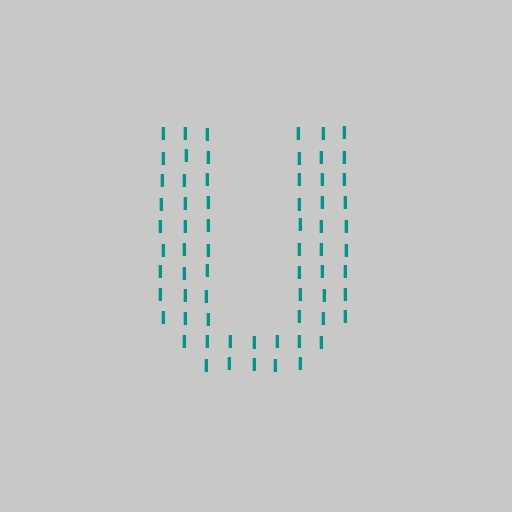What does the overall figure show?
The overall figure shows the letter U.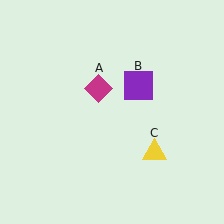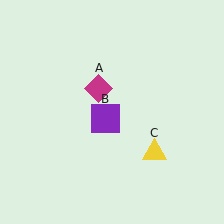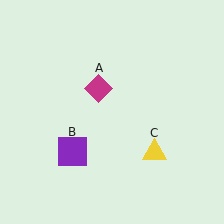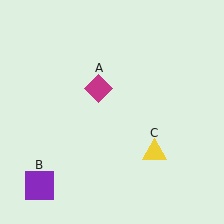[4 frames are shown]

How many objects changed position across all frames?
1 object changed position: purple square (object B).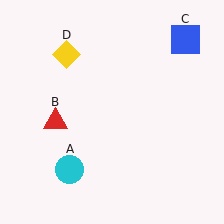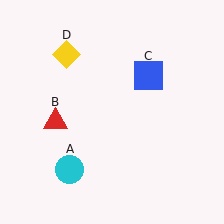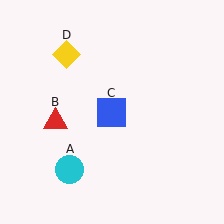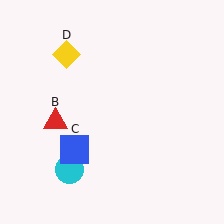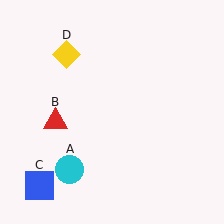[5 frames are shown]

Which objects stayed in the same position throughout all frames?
Cyan circle (object A) and red triangle (object B) and yellow diamond (object D) remained stationary.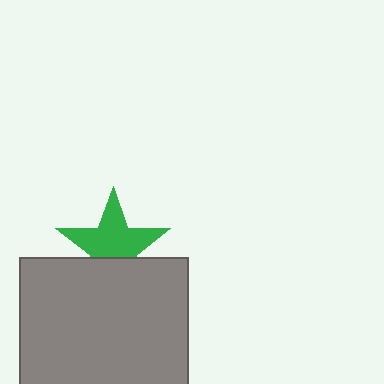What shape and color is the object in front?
The object in front is a gray square.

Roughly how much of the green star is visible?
Most of it is visible (roughly 67%).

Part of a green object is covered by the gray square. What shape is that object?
It is a star.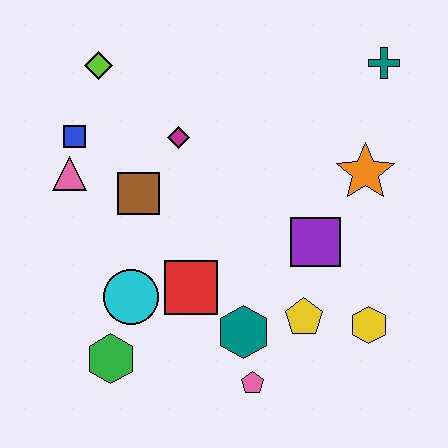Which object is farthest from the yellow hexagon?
The lime diamond is farthest from the yellow hexagon.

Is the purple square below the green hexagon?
No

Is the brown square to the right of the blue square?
Yes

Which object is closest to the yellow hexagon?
The yellow pentagon is closest to the yellow hexagon.